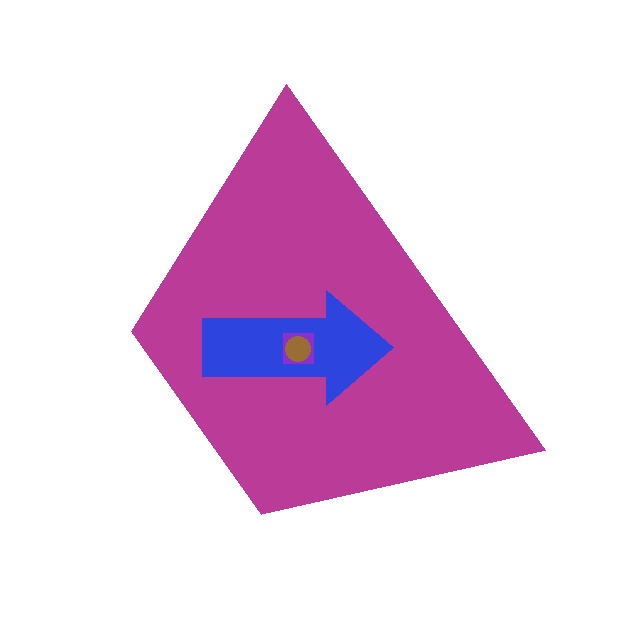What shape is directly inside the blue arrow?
The purple square.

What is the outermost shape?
The magenta trapezoid.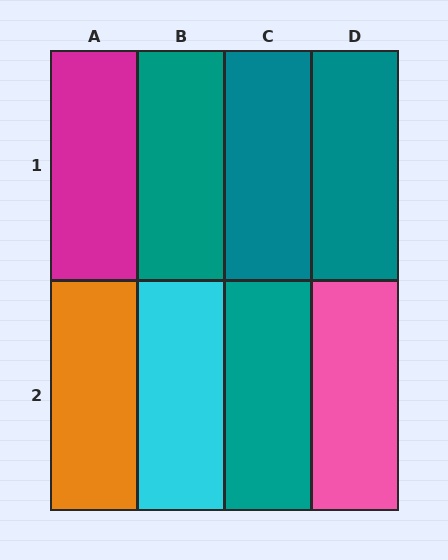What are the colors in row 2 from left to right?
Orange, cyan, teal, pink.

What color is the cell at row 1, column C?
Teal.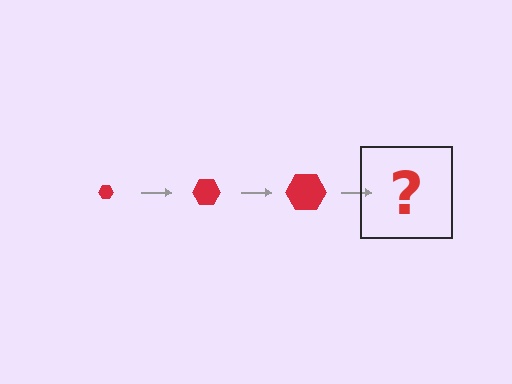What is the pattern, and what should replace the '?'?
The pattern is that the hexagon gets progressively larger each step. The '?' should be a red hexagon, larger than the previous one.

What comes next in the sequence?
The next element should be a red hexagon, larger than the previous one.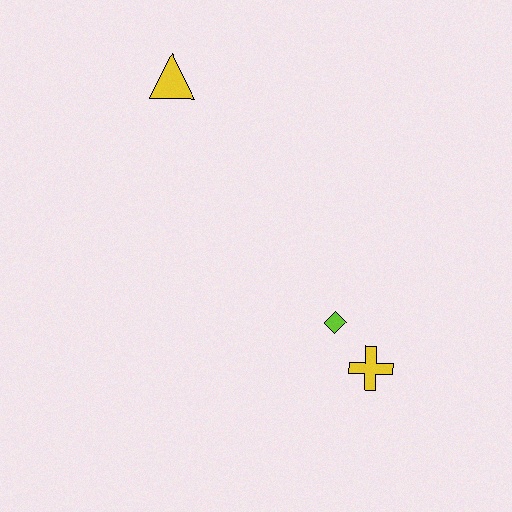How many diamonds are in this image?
There is 1 diamond.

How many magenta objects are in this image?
There are no magenta objects.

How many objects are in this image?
There are 3 objects.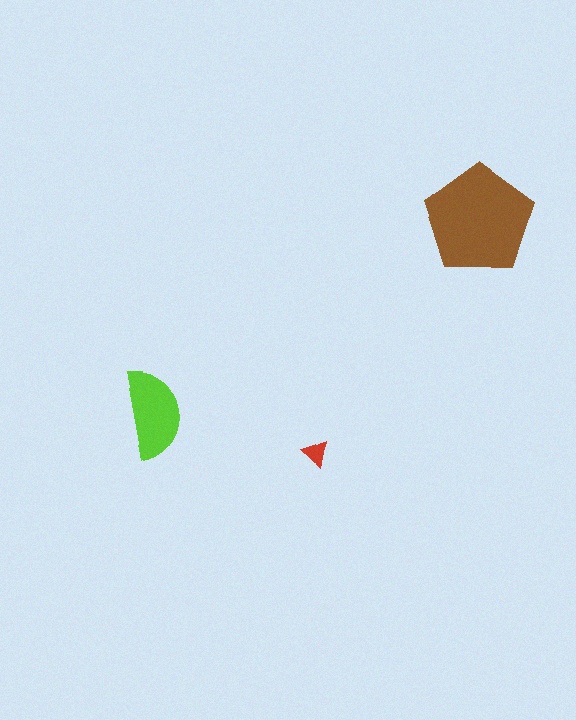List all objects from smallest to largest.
The red triangle, the lime semicircle, the brown pentagon.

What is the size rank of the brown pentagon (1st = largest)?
1st.